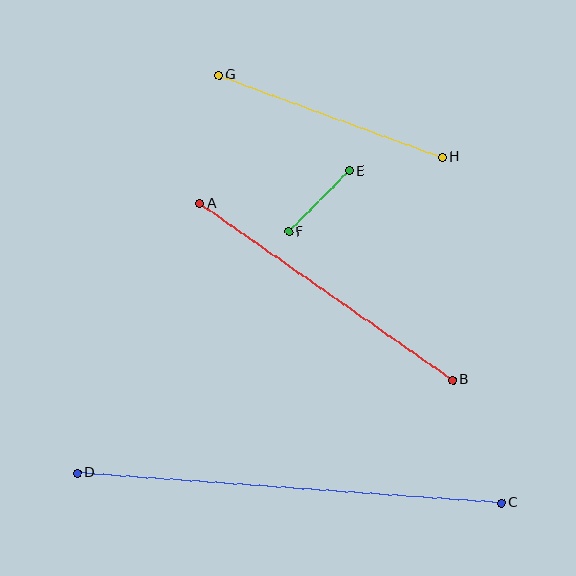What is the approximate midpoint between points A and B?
The midpoint is at approximately (326, 292) pixels.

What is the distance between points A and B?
The distance is approximately 308 pixels.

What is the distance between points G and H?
The distance is approximately 239 pixels.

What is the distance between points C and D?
The distance is approximately 425 pixels.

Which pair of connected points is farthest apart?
Points C and D are farthest apart.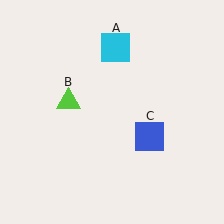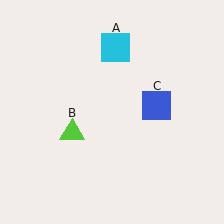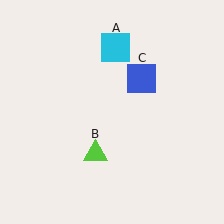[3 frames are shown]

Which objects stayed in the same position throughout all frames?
Cyan square (object A) remained stationary.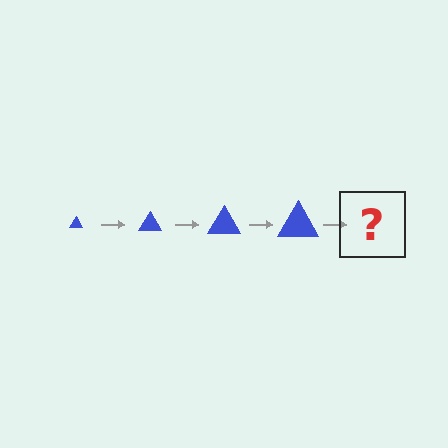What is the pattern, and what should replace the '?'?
The pattern is that the triangle gets progressively larger each step. The '?' should be a blue triangle, larger than the previous one.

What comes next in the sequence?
The next element should be a blue triangle, larger than the previous one.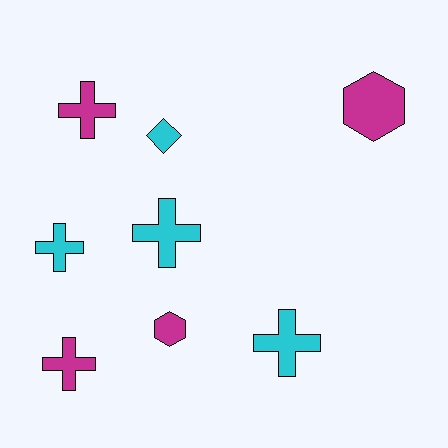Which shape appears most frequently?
Cross, with 5 objects.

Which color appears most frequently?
Magenta, with 4 objects.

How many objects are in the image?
There are 8 objects.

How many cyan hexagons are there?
There are no cyan hexagons.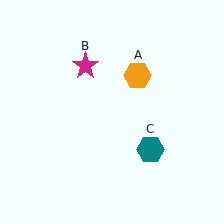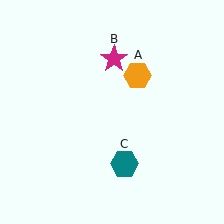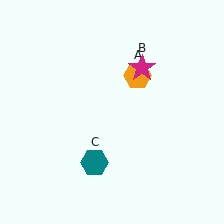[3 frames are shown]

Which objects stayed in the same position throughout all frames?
Orange hexagon (object A) remained stationary.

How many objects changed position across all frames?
2 objects changed position: magenta star (object B), teal hexagon (object C).